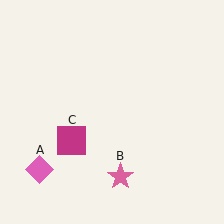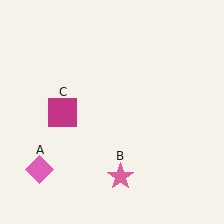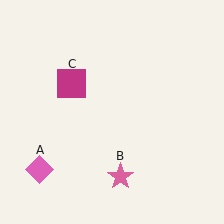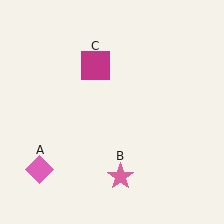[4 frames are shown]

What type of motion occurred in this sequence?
The magenta square (object C) rotated clockwise around the center of the scene.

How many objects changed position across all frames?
1 object changed position: magenta square (object C).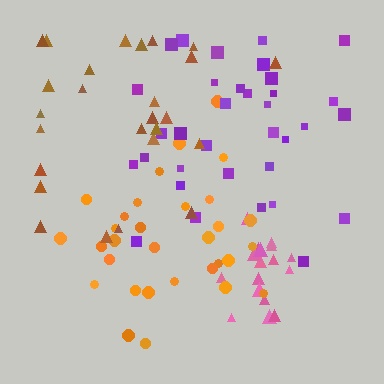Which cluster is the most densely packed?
Pink.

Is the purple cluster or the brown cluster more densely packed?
Purple.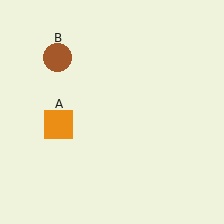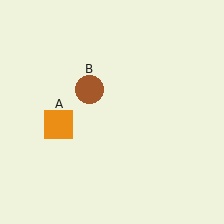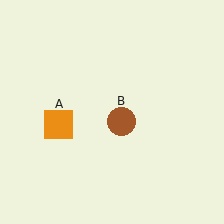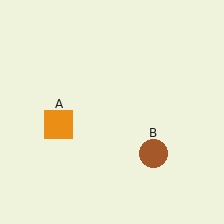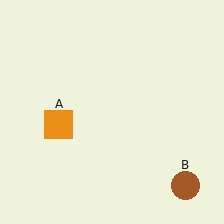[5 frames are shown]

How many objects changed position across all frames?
1 object changed position: brown circle (object B).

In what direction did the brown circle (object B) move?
The brown circle (object B) moved down and to the right.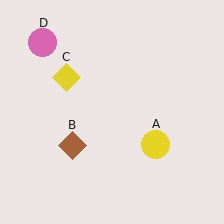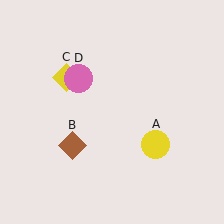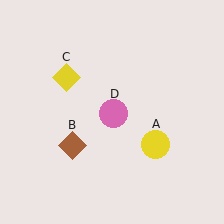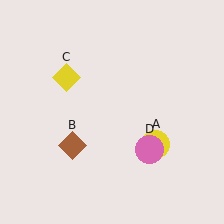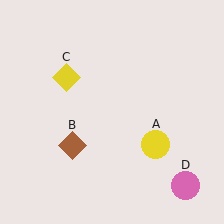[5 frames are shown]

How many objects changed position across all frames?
1 object changed position: pink circle (object D).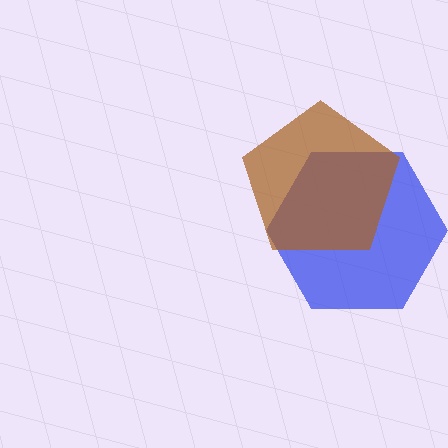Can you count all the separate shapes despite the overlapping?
Yes, there are 2 separate shapes.